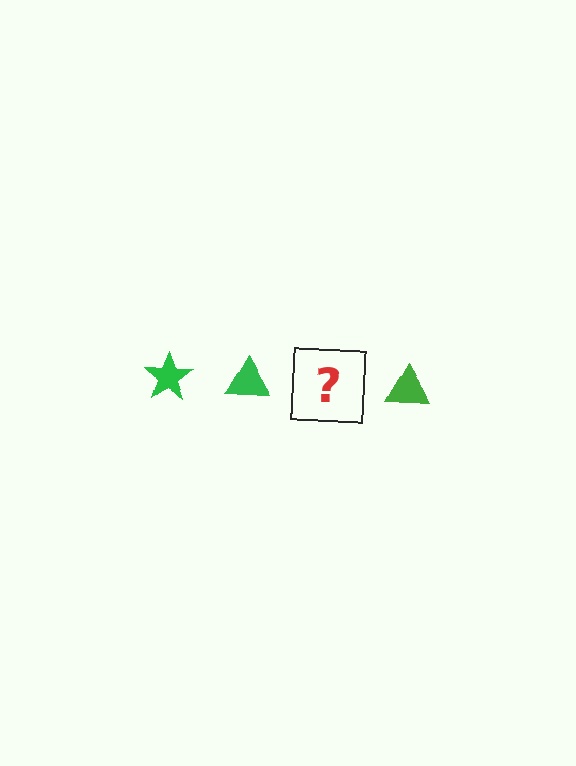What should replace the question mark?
The question mark should be replaced with a green star.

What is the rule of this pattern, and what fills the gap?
The rule is that the pattern cycles through star, triangle shapes in green. The gap should be filled with a green star.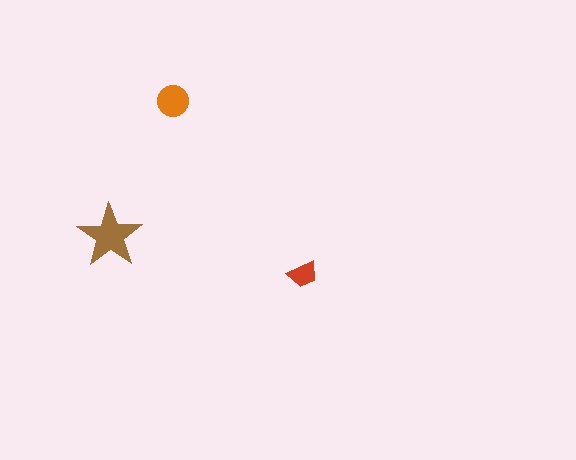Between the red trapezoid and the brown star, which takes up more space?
The brown star.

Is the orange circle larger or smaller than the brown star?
Smaller.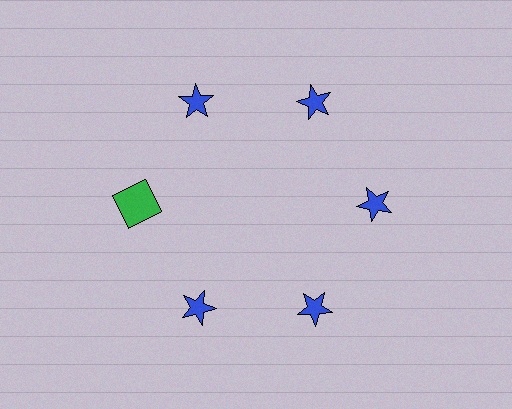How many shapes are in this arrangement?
There are 6 shapes arranged in a ring pattern.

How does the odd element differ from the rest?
It differs in both color (green instead of blue) and shape (square instead of star).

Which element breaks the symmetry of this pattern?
The green square at roughly the 9 o'clock position breaks the symmetry. All other shapes are blue stars.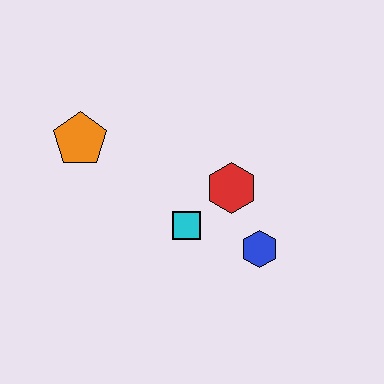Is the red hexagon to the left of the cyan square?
No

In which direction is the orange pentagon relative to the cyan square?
The orange pentagon is to the left of the cyan square.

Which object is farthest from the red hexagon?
The orange pentagon is farthest from the red hexagon.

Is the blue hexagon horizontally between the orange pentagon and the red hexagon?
No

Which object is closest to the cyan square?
The red hexagon is closest to the cyan square.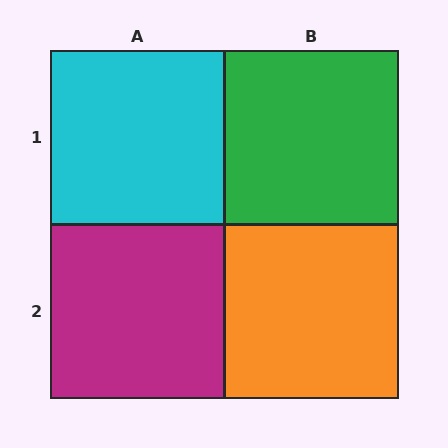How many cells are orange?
1 cell is orange.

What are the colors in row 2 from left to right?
Magenta, orange.